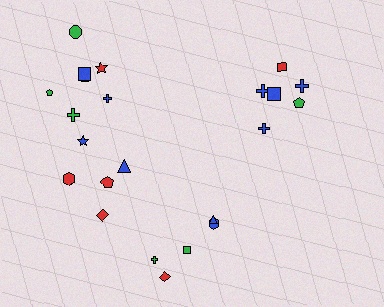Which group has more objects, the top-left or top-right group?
The top-left group.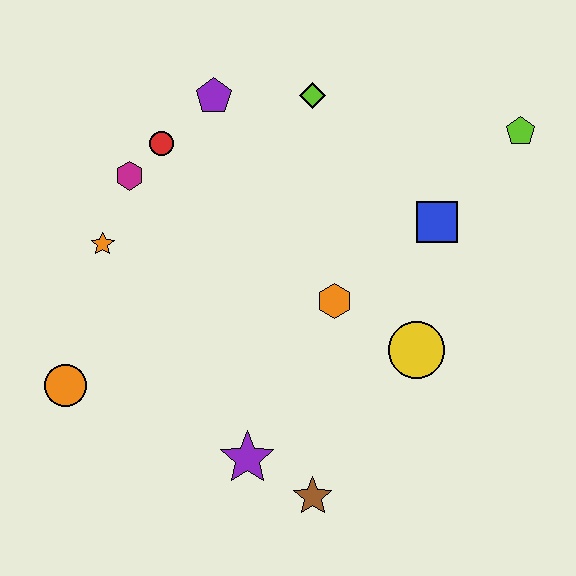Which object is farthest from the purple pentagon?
The brown star is farthest from the purple pentagon.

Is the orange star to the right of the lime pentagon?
No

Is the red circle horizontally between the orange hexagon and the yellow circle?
No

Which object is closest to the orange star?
The magenta hexagon is closest to the orange star.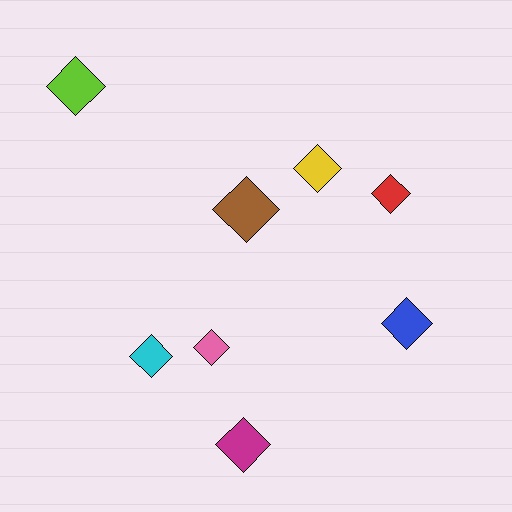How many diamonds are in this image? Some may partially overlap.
There are 8 diamonds.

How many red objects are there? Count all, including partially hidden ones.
There is 1 red object.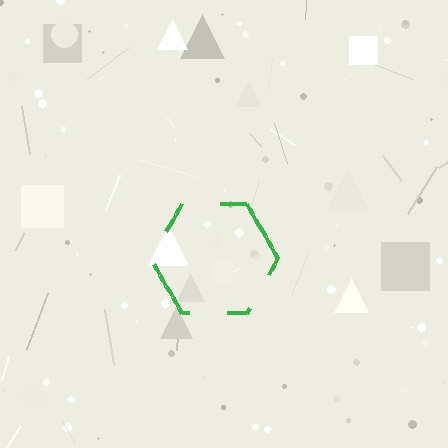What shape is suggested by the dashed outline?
The dashed outline suggests a hexagon.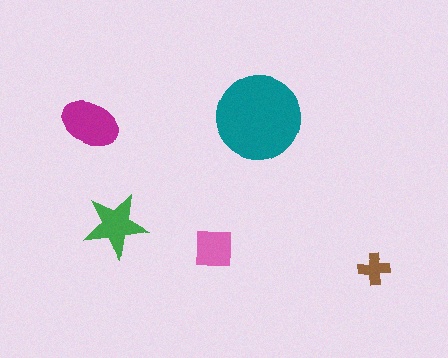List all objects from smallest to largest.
The brown cross, the pink square, the green star, the magenta ellipse, the teal circle.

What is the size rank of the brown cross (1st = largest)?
5th.